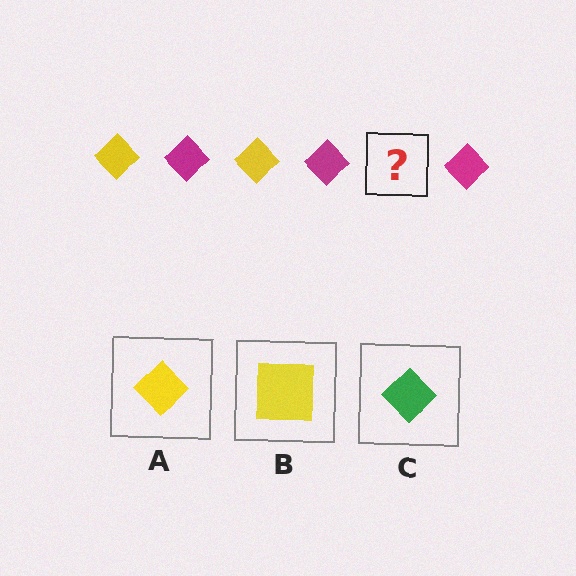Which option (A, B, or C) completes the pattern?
A.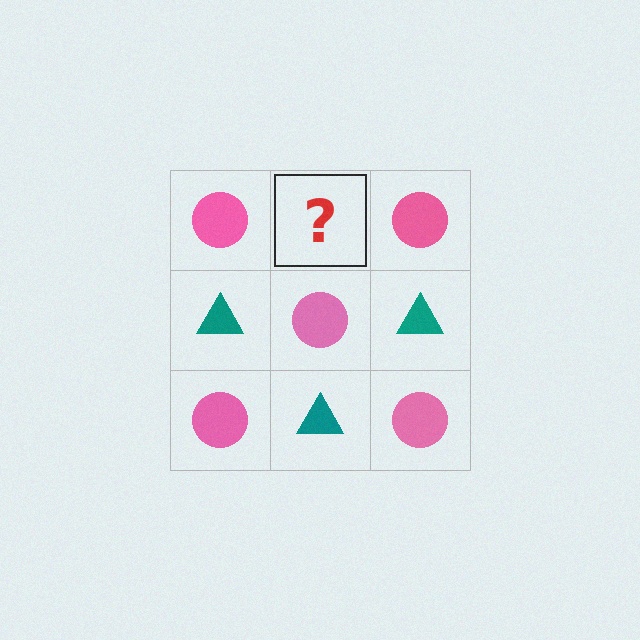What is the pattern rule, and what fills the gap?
The rule is that it alternates pink circle and teal triangle in a checkerboard pattern. The gap should be filled with a teal triangle.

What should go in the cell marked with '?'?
The missing cell should contain a teal triangle.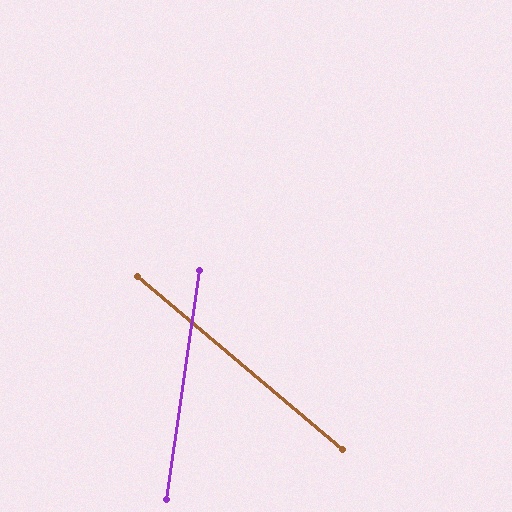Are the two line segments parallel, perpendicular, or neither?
Neither parallel nor perpendicular — they differ by about 58°.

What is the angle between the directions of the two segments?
Approximately 58 degrees.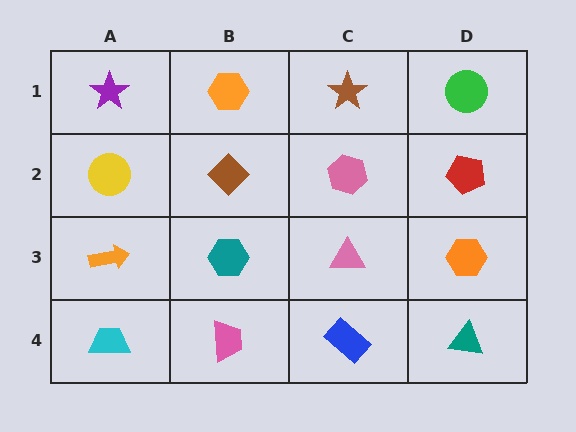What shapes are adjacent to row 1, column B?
A brown diamond (row 2, column B), a purple star (row 1, column A), a brown star (row 1, column C).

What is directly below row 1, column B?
A brown diamond.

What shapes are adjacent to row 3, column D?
A red pentagon (row 2, column D), a teal triangle (row 4, column D), a pink triangle (row 3, column C).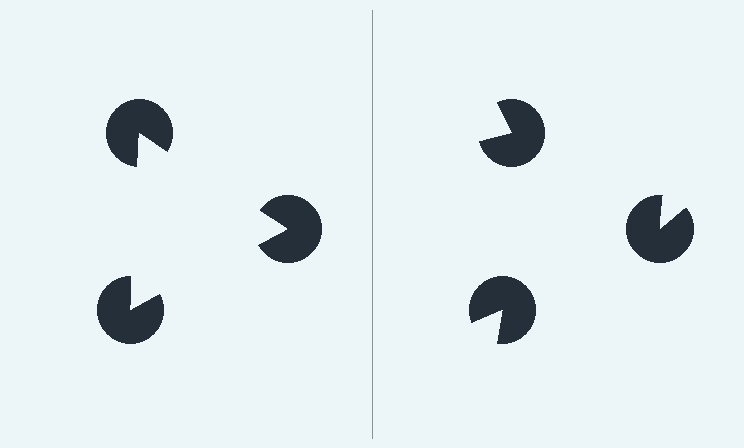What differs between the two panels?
The pac-man discs are positioned identically on both sides; only the wedge orientations differ. On the left they align to a triangle; on the right they are misaligned.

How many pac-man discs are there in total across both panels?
6 — 3 on each side.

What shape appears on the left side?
An illusory triangle.